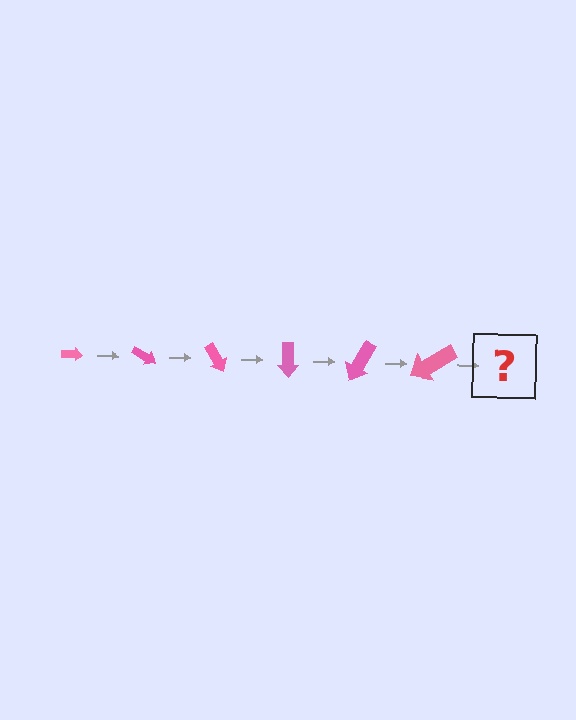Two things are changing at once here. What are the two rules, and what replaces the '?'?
The two rules are that the arrow grows larger each step and it rotates 30 degrees each step. The '?' should be an arrow, larger than the previous one and rotated 180 degrees from the start.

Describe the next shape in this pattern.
It should be an arrow, larger than the previous one and rotated 180 degrees from the start.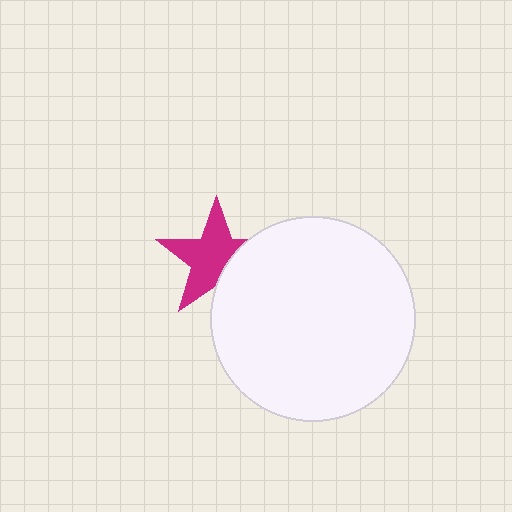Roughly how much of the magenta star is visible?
Most of it is visible (roughly 69%).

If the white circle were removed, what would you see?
You would see the complete magenta star.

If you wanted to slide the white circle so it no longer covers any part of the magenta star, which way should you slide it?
Slide it right — that is the most direct way to separate the two shapes.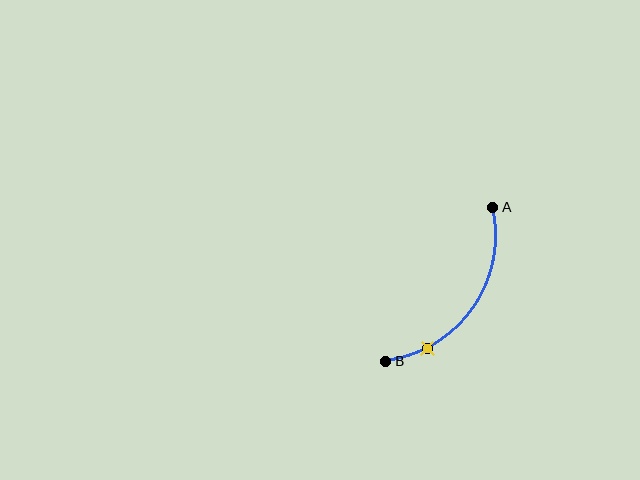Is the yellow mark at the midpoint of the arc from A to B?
No. The yellow mark lies on the arc but is closer to endpoint B. The arc midpoint would be at the point on the curve equidistant along the arc from both A and B.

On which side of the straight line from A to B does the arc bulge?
The arc bulges below and to the right of the straight line connecting A and B.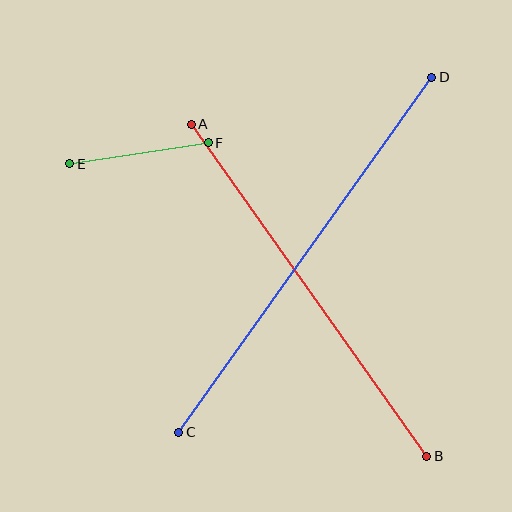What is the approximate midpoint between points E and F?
The midpoint is at approximately (139, 153) pixels.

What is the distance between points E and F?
The distance is approximately 140 pixels.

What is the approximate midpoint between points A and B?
The midpoint is at approximately (309, 290) pixels.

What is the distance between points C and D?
The distance is approximately 436 pixels.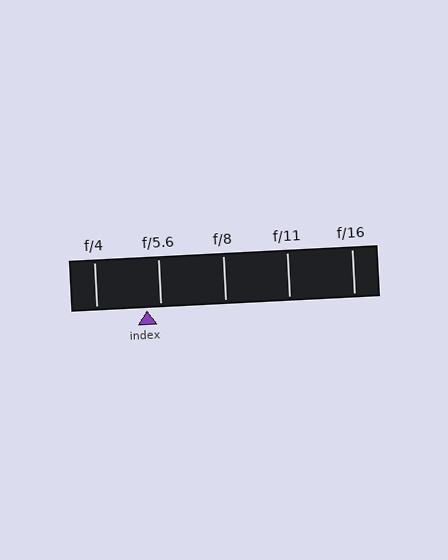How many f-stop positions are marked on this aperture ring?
There are 5 f-stop positions marked.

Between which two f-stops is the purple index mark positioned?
The index mark is between f/4 and f/5.6.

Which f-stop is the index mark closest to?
The index mark is closest to f/5.6.